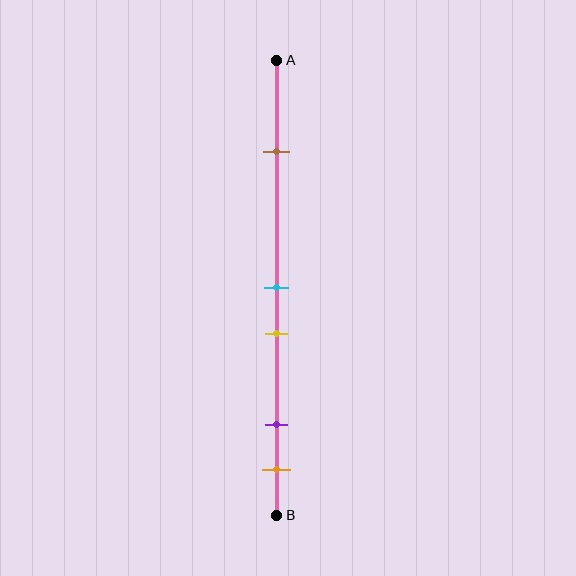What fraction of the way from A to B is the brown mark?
The brown mark is approximately 20% (0.2) of the way from A to B.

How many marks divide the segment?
There are 5 marks dividing the segment.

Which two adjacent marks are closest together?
The cyan and yellow marks are the closest adjacent pair.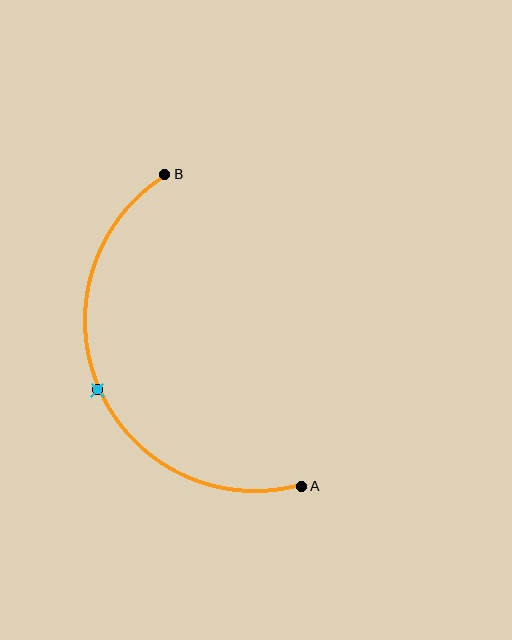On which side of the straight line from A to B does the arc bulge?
The arc bulges to the left of the straight line connecting A and B.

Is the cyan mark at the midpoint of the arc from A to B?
Yes. The cyan mark lies on the arc at equal arc-length from both A and B — it is the arc midpoint.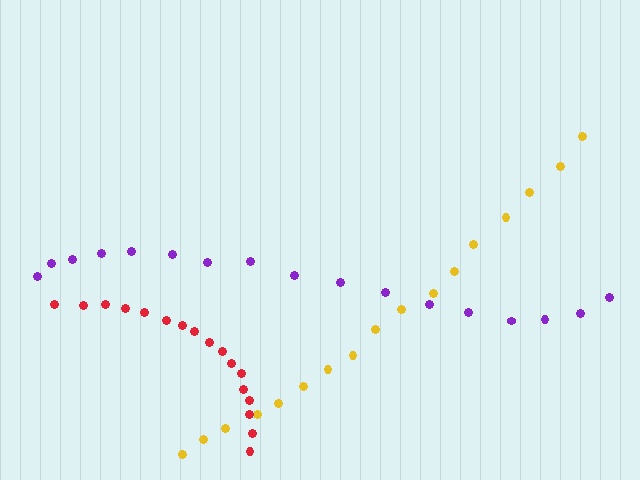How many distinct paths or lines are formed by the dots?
There are 3 distinct paths.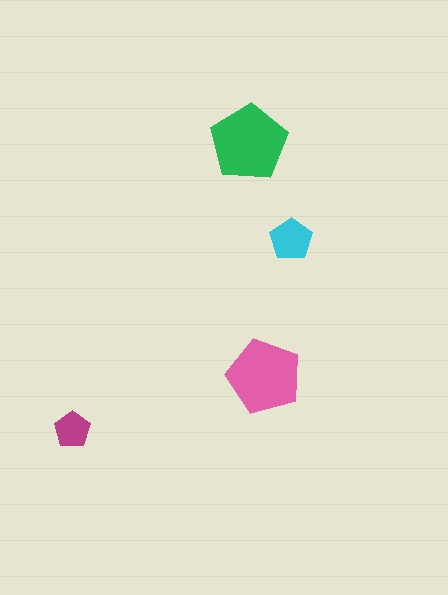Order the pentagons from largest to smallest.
the green one, the pink one, the cyan one, the magenta one.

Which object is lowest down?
The magenta pentagon is bottommost.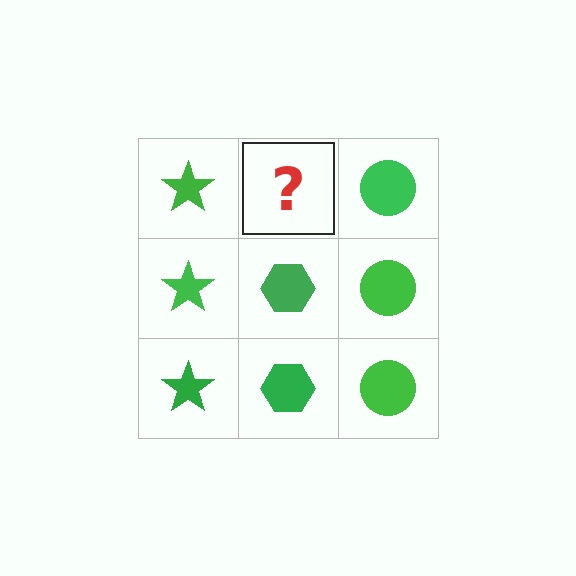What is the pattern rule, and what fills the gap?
The rule is that each column has a consistent shape. The gap should be filled with a green hexagon.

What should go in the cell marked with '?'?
The missing cell should contain a green hexagon.